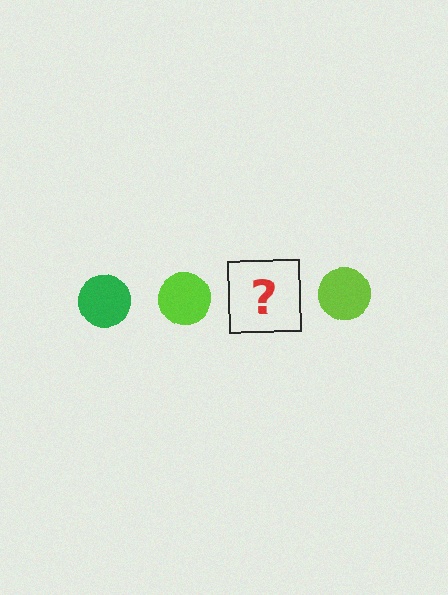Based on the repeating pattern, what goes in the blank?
The blank should be a green circle.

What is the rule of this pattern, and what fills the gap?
The rule is that the pattern cycles through green, lime circles. The gap should be filled with a green circle.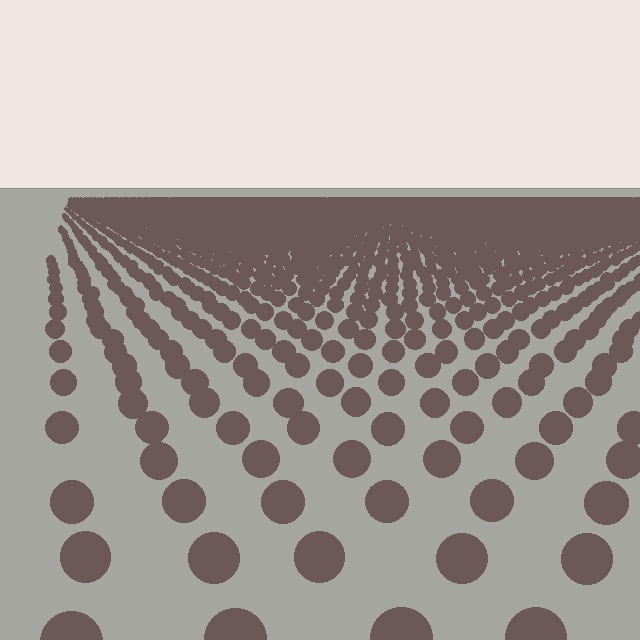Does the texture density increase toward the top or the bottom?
Density increases toward the top.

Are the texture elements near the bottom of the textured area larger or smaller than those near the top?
Larger. Near the bottom, elements are closer to the viewer and appear at a bigger on-screen size.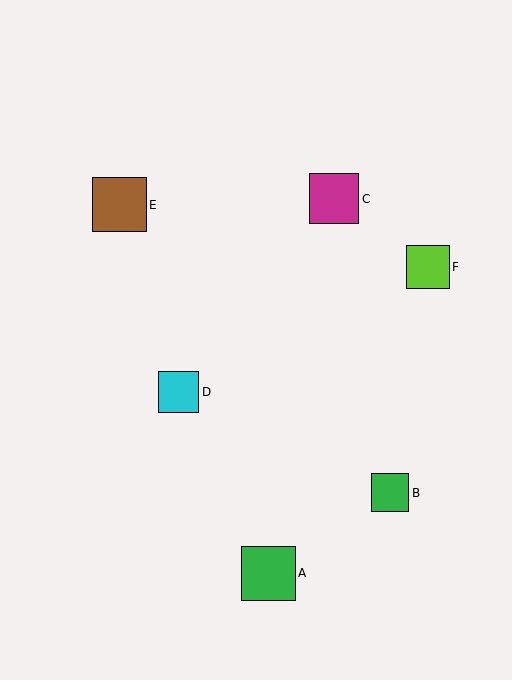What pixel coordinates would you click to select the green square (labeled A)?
Click at (268, 573) to select the green square A.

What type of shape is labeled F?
Shape F is a lime square.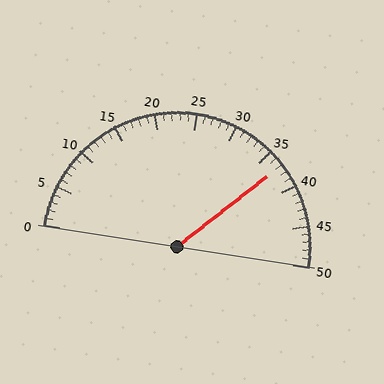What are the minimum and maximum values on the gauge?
The gauge ranges from 0 to 50.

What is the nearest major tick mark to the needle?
The nearest major tick mark is 35.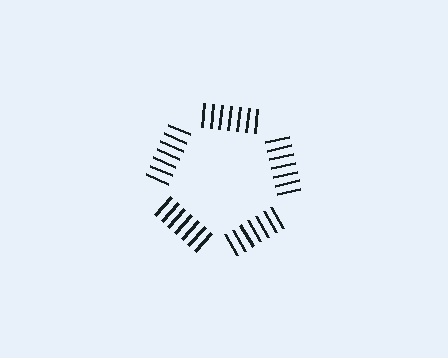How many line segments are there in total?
35 — 7 along each of the 5 edges.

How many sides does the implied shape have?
5 sides — the line-ends trace a pentagon.